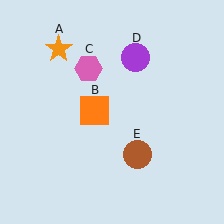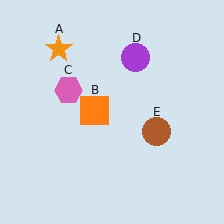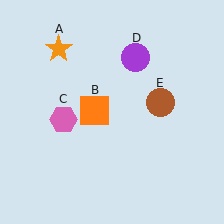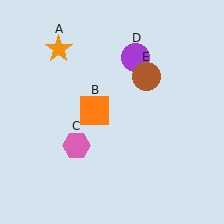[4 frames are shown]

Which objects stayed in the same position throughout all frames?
Orange star (object A) and orange square (object B) and purple circle (object D) remained stationary.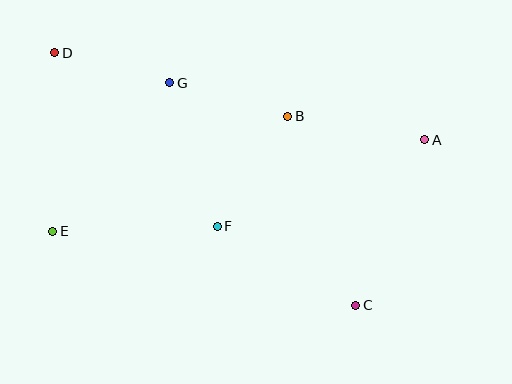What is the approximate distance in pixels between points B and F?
The distance between B and F is approximately 131 pixels.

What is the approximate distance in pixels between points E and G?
The distance between E and G is approximately 189 pixels.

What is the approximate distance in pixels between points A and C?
The distance between A and C is approximately 179 pixels.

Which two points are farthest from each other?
Points C and D are farthest from each other.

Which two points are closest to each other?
Points D and G are closest to each other.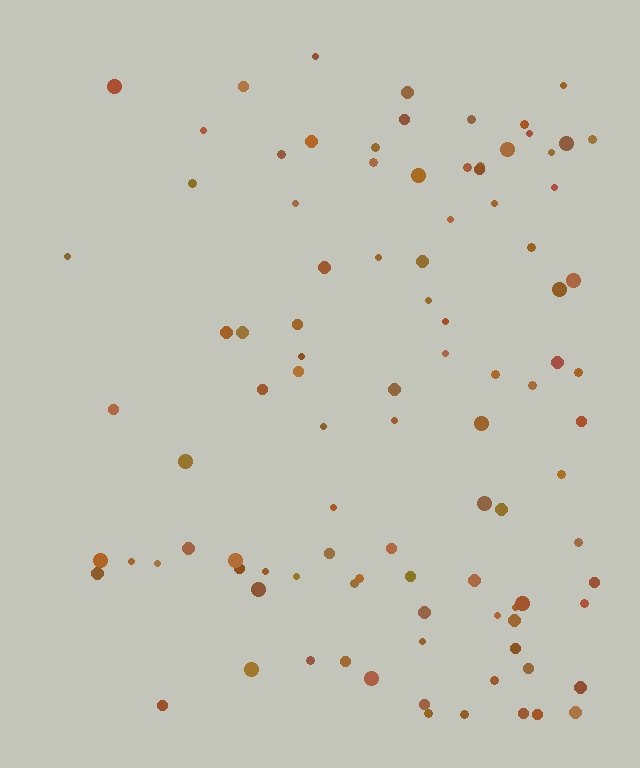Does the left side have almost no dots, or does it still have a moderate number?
Still a moderate number, just noticeably fewer than the right.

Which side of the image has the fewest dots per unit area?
The left.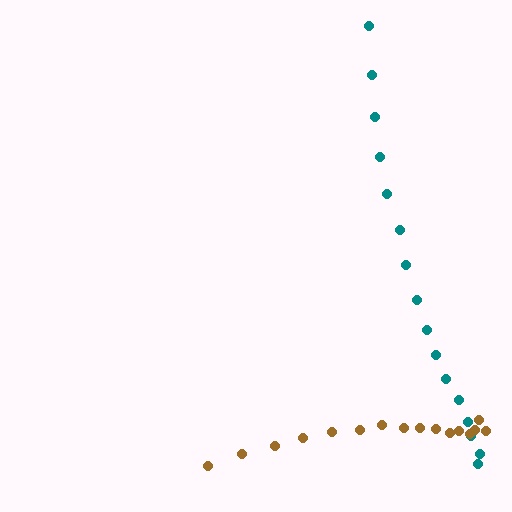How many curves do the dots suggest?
There are 2 distinct paths.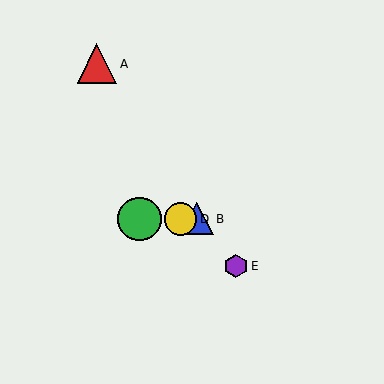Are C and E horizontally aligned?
No, C is at y≈219 and E is at y≈266.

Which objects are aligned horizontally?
Objects B, C, D are aligned horizontally.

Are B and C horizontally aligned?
Yes, both are at y≈219.